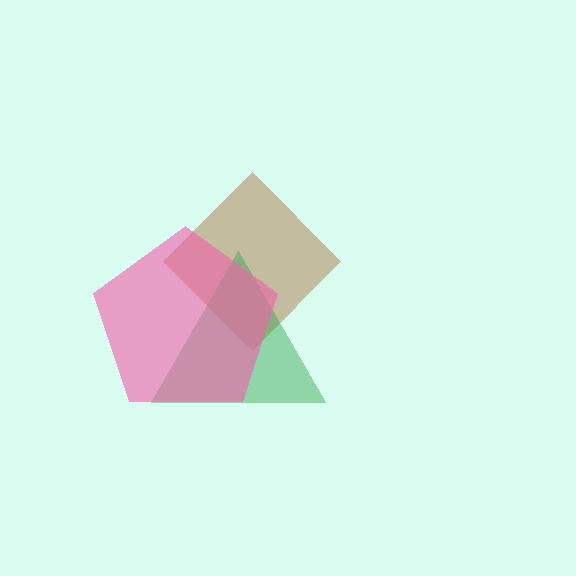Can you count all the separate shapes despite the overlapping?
Yes, there are 3 separate shapes.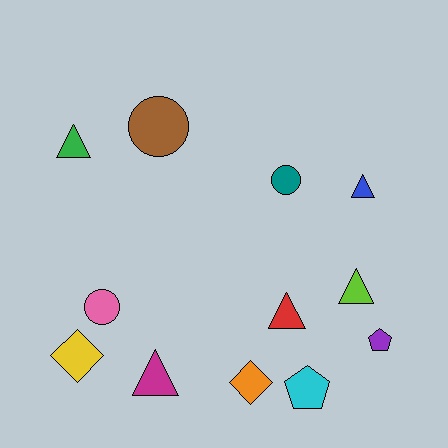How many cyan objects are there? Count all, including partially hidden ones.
There is 1 cyan object.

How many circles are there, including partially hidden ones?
There are 3 circles.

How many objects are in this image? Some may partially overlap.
There are 12 objects.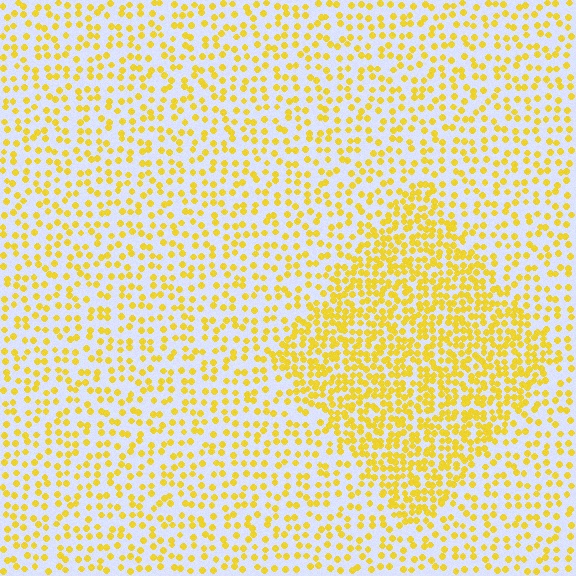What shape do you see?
I see a diamond.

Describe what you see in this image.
The image contains small yellow elements arranged at two different densities. A diamond-shaped region is visible where the elements are more densely packed than the surrounding area.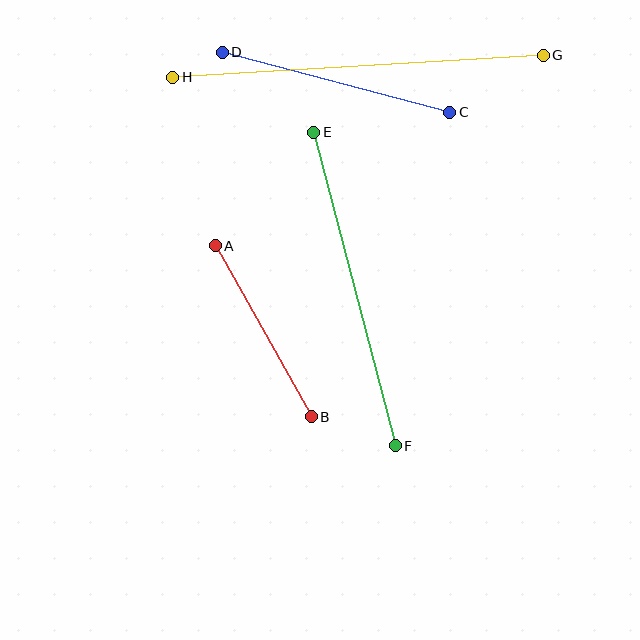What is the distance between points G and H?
The distance is approximately 371 pixels.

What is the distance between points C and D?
The distance is approximately 235 pixels.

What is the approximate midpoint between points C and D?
The midpoint is at approximately (336, 82) pixels.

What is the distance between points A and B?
The distance is approximately 196 pixels.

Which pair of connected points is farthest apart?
Points G and H are farthest apart.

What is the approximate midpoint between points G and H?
The midpoint is at approximately (358, 66) pixels.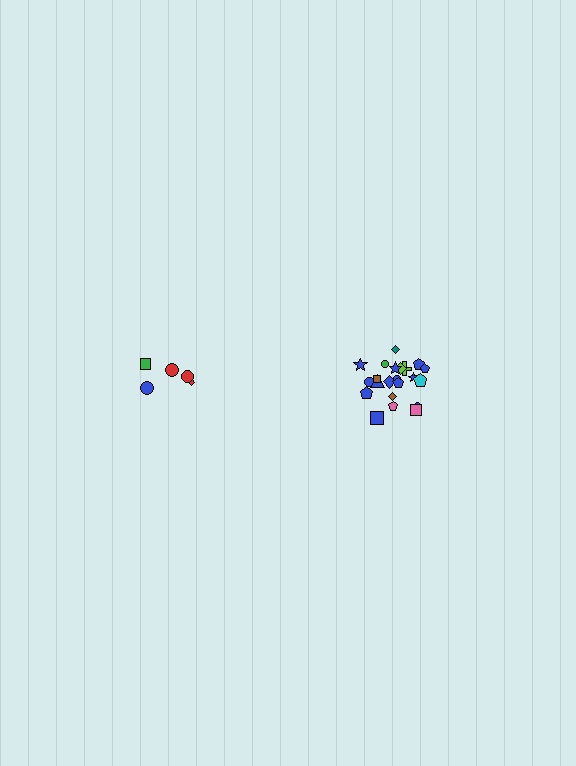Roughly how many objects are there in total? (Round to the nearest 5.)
Roughly 25 objects in total.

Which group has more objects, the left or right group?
The right group.